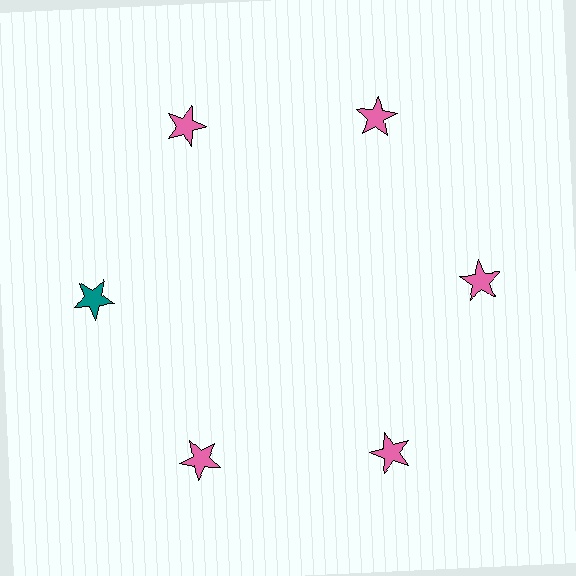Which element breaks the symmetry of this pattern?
The teal star at roughly the 9 o'clock position breaks the symmetry. All other shapes are pink stars.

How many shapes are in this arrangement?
There are 6 shapes arranged in a ring pattern.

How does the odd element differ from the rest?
It has a different color: teal instead of pink.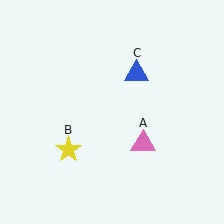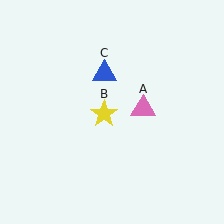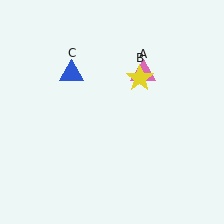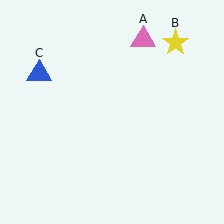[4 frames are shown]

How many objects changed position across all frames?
3 objects changed position: pink triangle (object A), yellow star (object B), blue triangle (object C).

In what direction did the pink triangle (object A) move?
The pink triangle (object A) moved up.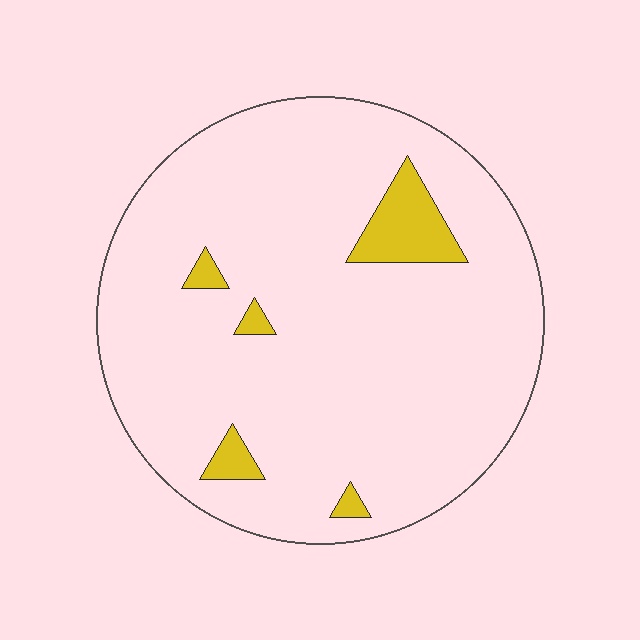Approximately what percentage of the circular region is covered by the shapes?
Approximately 5%.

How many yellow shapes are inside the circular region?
5.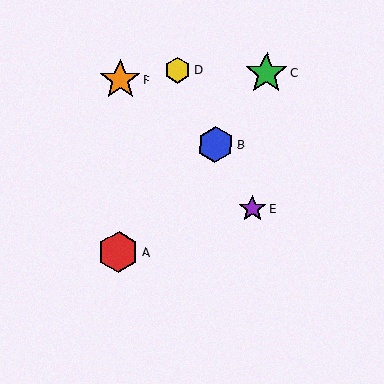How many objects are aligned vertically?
2 objects (A, F) are aligned vertically.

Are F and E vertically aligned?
No, F is at x≈120 and E is at x≈252.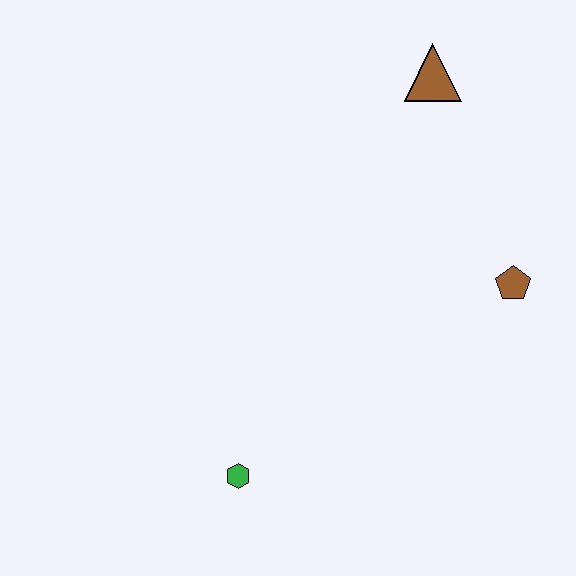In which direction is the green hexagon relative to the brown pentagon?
The green hexagon is to the left of the brown pentagon.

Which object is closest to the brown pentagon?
The brown triangle is closest to the brown pentagon.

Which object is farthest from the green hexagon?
The brown triangle is farthest from the green hexagon.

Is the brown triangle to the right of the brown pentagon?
No